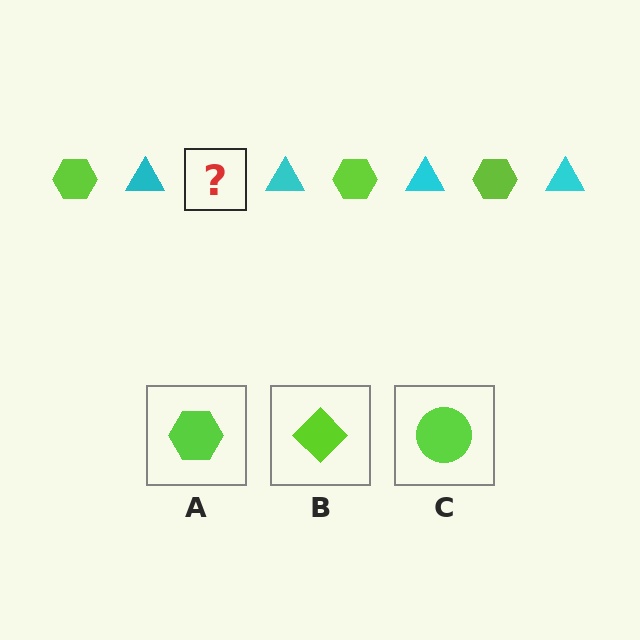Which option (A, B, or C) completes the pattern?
A.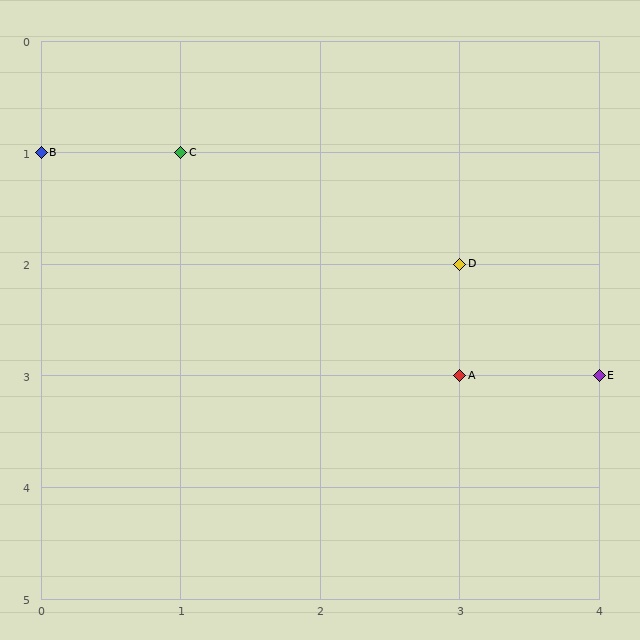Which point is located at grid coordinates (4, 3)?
Point E is at (4, 3).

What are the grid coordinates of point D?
Point D is at grid coordinates (3, 2).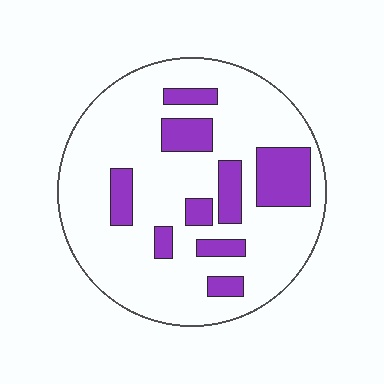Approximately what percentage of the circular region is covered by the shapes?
Approximately 20%.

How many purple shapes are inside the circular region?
9.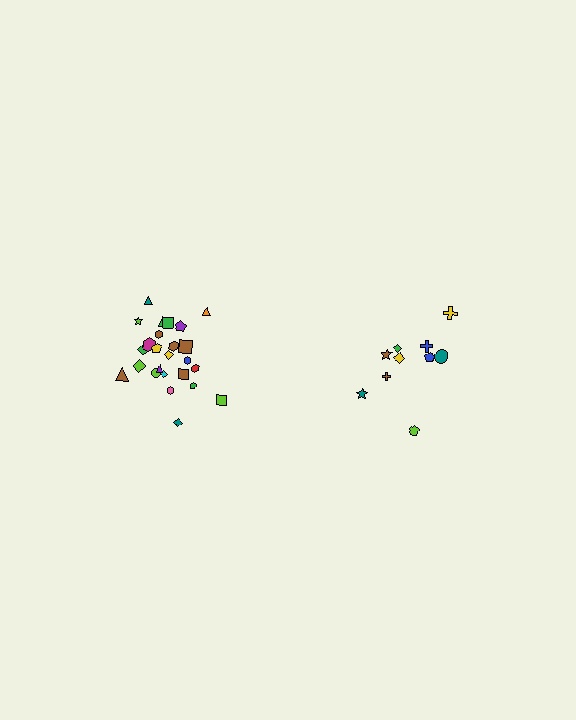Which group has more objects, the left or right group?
The left group.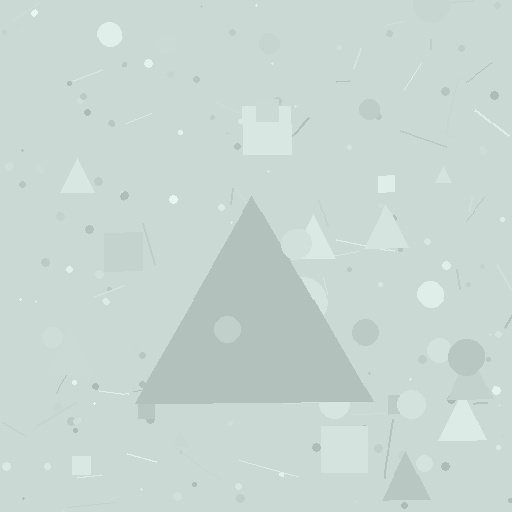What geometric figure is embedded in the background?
A triangle is embedded in the background.